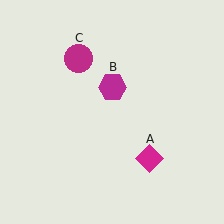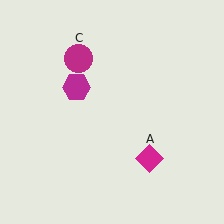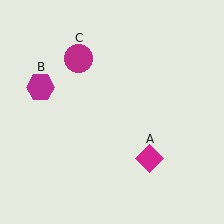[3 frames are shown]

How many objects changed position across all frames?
1 object changed position: magenta hexagon (object B).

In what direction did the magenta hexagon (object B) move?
The magenta hexagon (object B) moved left.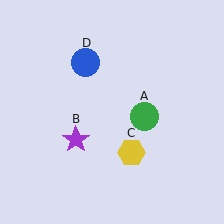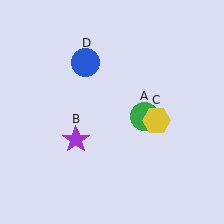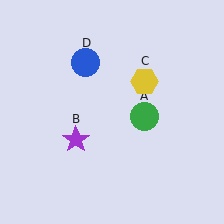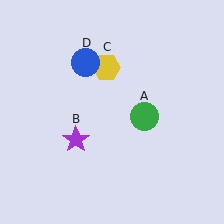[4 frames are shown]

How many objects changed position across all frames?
1 object changed position: yellow hexagon (object C).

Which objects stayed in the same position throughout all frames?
Green circle (object A) and purple star (object B) and blue circle (object D) remained stationary.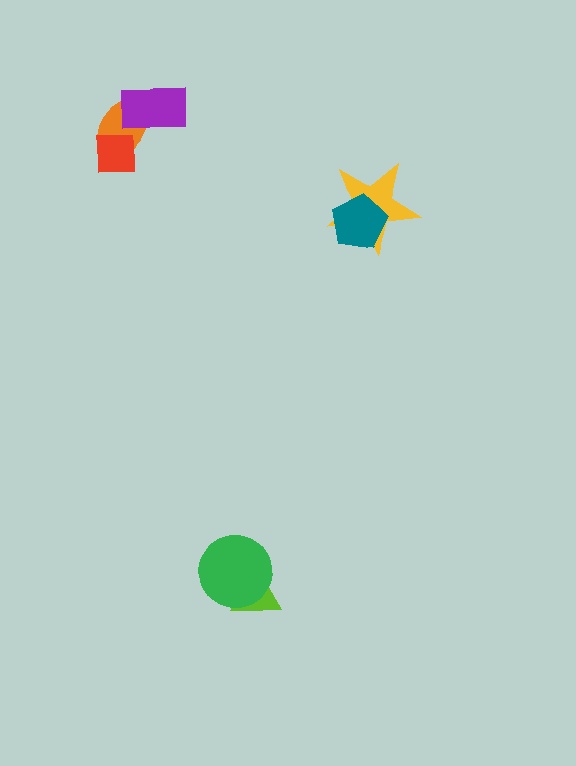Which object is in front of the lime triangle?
The green circle is in front of the lime triangle.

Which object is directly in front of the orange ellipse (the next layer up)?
The red square is directly in front of the orange ellipse.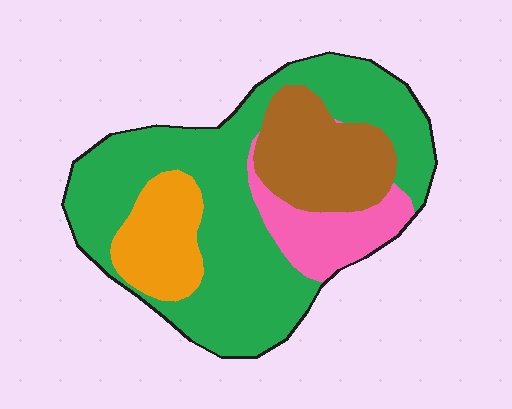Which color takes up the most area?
Green, at roughly 55%.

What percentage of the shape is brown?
Brown takes up less than a quarter of the shape.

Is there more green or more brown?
Green.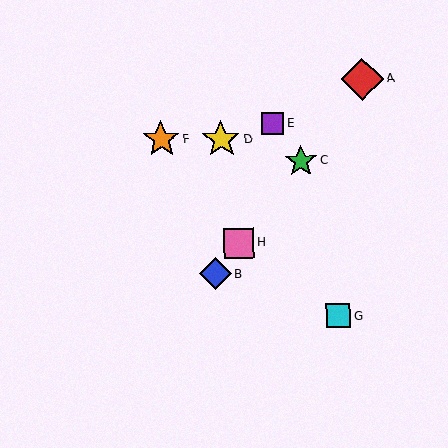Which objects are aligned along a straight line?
Objects A, B, C, H are aligned along a straight line.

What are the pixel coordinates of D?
Object D is at (221, 140).